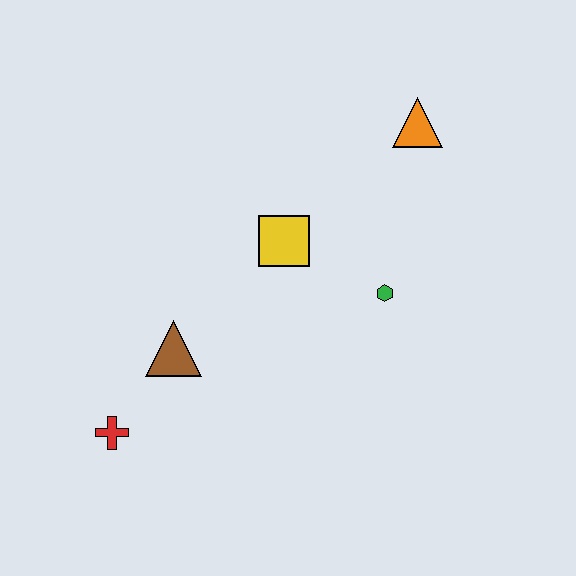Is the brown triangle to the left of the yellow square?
Yes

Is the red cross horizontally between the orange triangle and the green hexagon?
No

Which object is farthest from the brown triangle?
The orange triangle is farthest from the brown triangle.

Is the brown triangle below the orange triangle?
Yes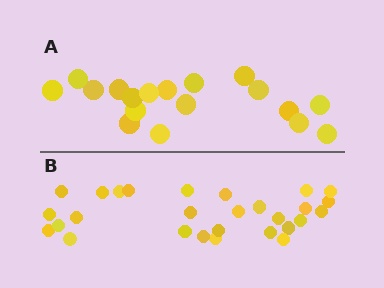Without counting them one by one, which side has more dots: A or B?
Region B (the bottom region) has more dots.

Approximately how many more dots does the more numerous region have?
Region B has roughly 10 or so more dots than region A.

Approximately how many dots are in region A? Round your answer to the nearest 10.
About 20 dots. (The exact count is 18, which rounds to 20.)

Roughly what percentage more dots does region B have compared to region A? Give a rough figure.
About 55% more.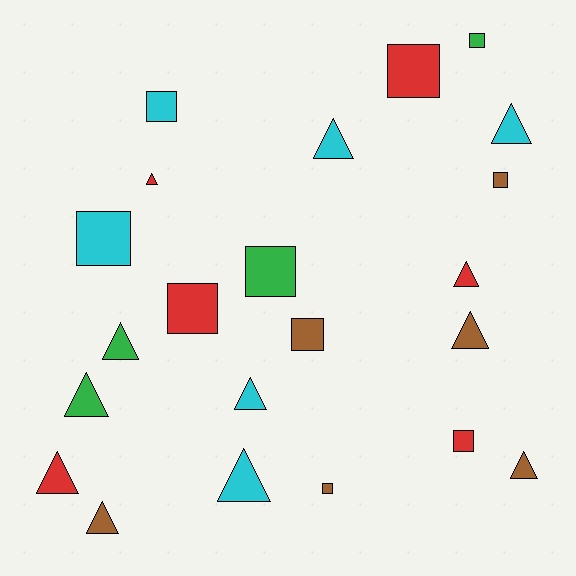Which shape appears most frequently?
Triangle, with 12 objects.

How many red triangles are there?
There are 3 red triangles.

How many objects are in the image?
There are 22 objects.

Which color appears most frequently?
Red, with 6 objects.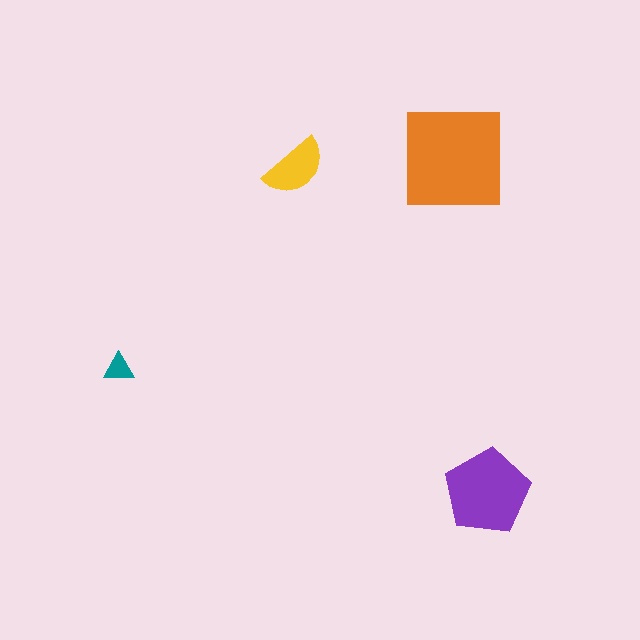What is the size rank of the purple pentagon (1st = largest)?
2nd.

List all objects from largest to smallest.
The orange square, the purple pentagon, the yellow semicircle, the teal triangle.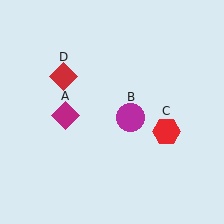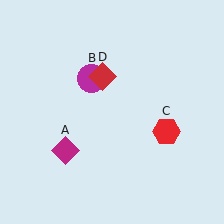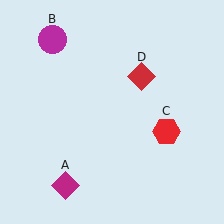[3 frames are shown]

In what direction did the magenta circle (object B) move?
The magenta circle (object B) moved up and to the left.